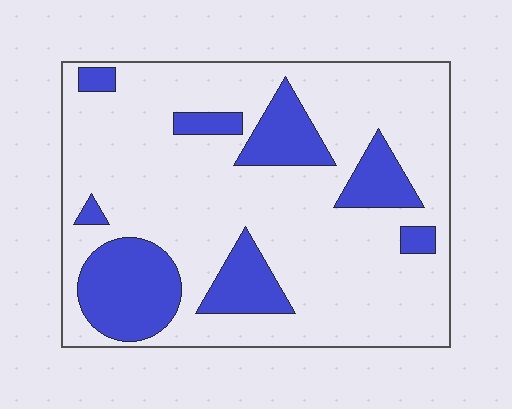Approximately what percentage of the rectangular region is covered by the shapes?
Approximately 25%.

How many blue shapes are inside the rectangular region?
8.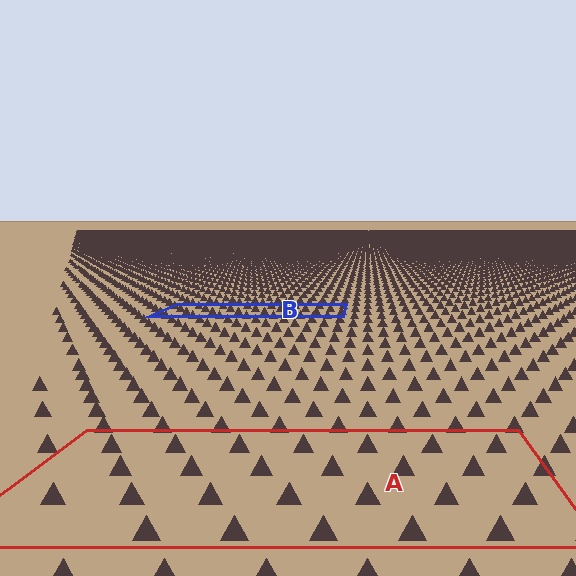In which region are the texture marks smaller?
The texture marks are smaller in region B, because it is farther away.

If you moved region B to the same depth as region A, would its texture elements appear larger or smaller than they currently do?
They would appear larger. At a closer depth, the same texture elements are projected at a bigger on-screen size.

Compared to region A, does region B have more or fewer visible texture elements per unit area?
Region B has more texture elements per unit area — they are packed more densely because it is farther away.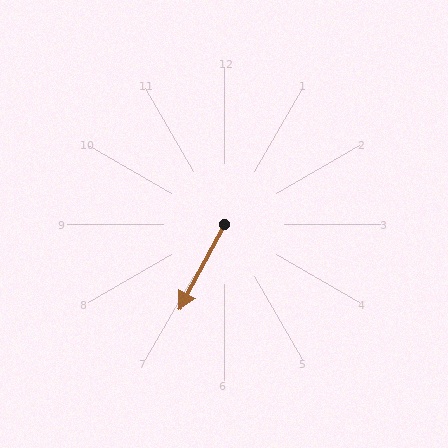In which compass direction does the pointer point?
Southwest.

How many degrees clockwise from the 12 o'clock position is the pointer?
Approximately 208 degrees.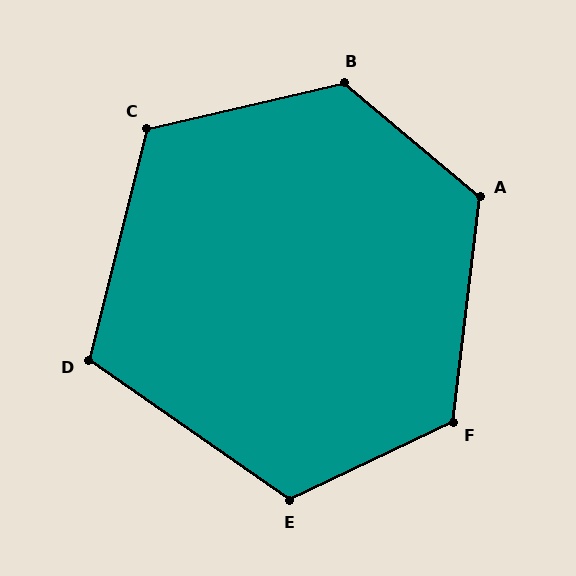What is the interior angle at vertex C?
Approximately 117 degrees (obtuse).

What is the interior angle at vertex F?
Approximately 123 degrees (obtuse).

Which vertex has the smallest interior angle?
D, at approximately 111 degrees.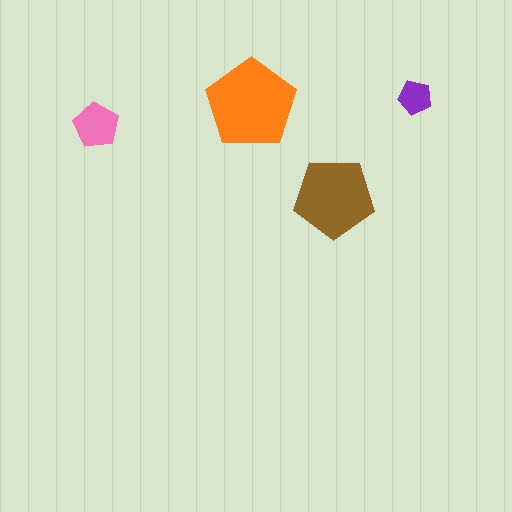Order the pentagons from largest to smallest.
the orange one, the brown one, the pink one, the purple one.